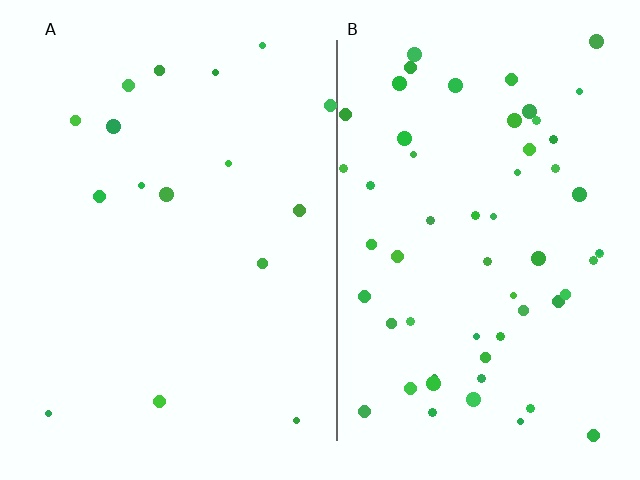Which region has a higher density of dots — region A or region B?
B (the right).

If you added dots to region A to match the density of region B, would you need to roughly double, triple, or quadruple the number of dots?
Approximately quadruple.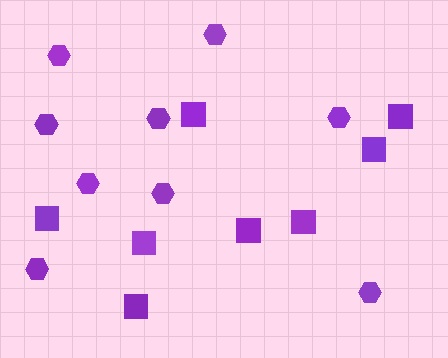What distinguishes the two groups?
There are 2 groups: one group of squares (8) and one group of hexagons (9).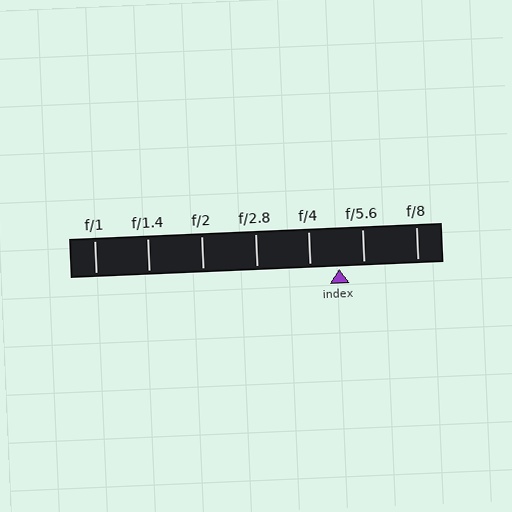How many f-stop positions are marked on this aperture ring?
There are 7 f-stop positions marked.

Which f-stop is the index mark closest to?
The index mark is closest to f/5.6.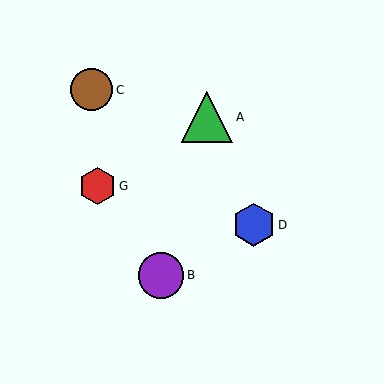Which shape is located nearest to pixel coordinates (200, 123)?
The green triangle (labeled A) at (207, 117) is nearest to that location.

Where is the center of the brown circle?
The center of the brown circle is at (91, 90).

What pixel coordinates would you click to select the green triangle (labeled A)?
Click at (207, 117) to select the green triangle A.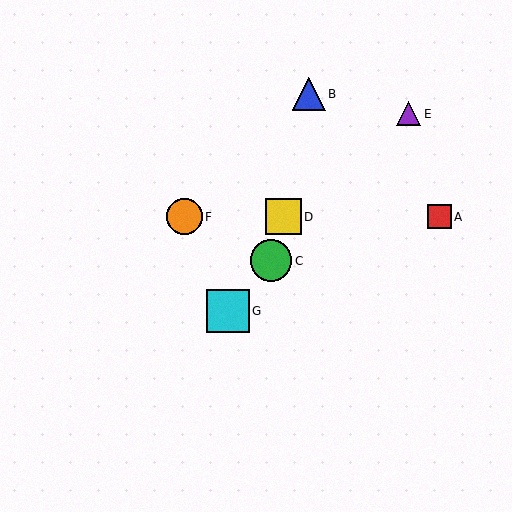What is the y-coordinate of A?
Object A is at y≈217.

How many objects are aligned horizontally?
3 objects (A, D, F) are aligned horizontally.